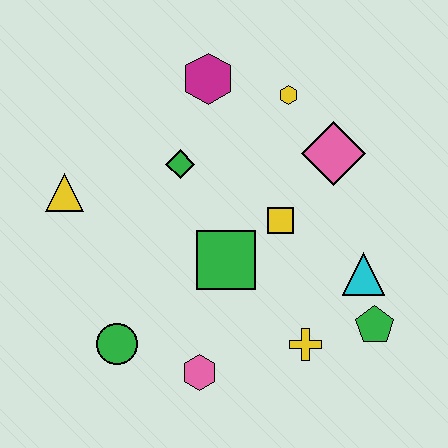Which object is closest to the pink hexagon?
The green circle is closest to the pink hexagon.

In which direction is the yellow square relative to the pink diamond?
The yellow square is below the pink diamond.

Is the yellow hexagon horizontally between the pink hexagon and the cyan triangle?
Yes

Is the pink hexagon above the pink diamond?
No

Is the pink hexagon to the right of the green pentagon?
No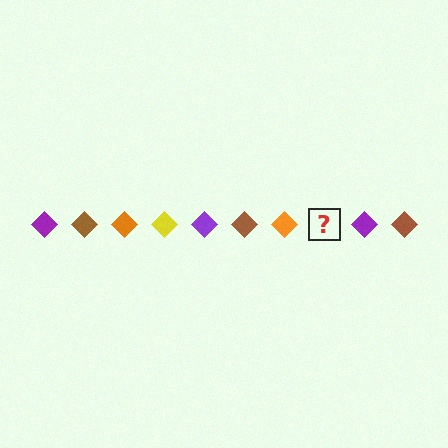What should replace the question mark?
The question mark should be replaced with a yellow diamond.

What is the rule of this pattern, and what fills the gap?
The rule is that the pattern cycles through purple, brown, orange, yellow diamonds. The gap should be filled with a yellow diamond.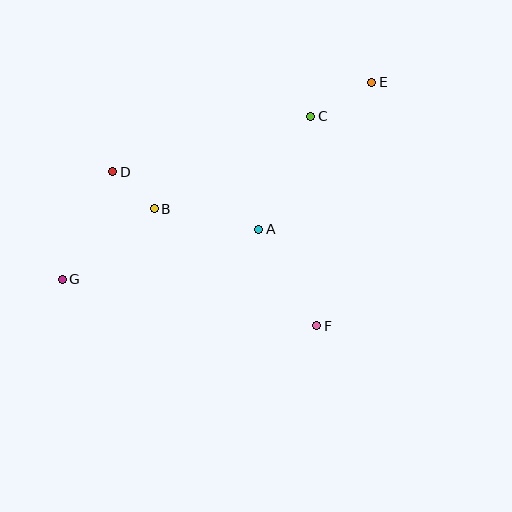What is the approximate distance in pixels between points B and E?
The distance between B and E is approximately 251 pixels.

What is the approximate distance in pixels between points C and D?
The distance between C and D is approximately 206 pixels.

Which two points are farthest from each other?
Points E and G are farthest from each other.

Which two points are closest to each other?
Points B and D are closest to each other.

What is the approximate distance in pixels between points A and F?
The distance between A and F is approximately 112 pixels.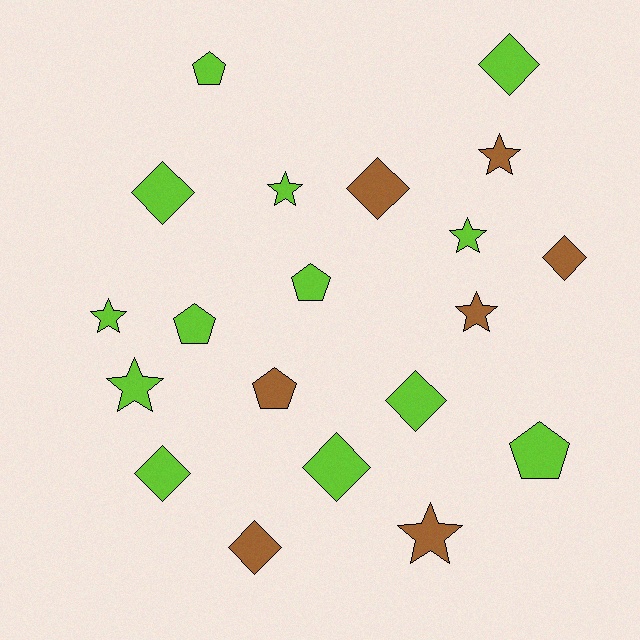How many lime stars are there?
There are 4 lime stars.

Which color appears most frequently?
Lime, with 13 objects.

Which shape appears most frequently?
Diamond, with 8 objects.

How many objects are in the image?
There are 20 objects.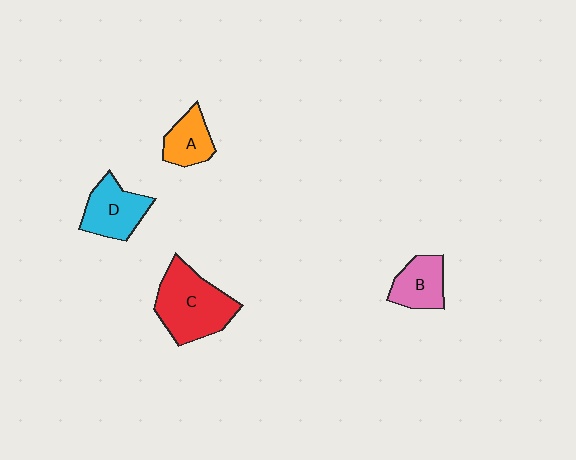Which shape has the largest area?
Shape C (red).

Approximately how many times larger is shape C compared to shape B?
Approximately 1.8 times.